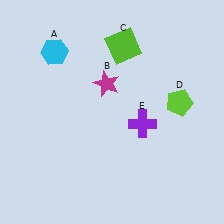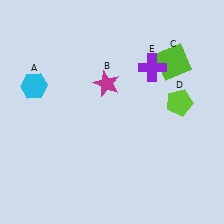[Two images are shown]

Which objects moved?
The objects that moved are: the cyan hexagon (A), the lime square (C), the purple cross (E).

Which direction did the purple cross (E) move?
The purple cross (E) moved up.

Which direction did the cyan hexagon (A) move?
The cyan hexagon (A) moved down.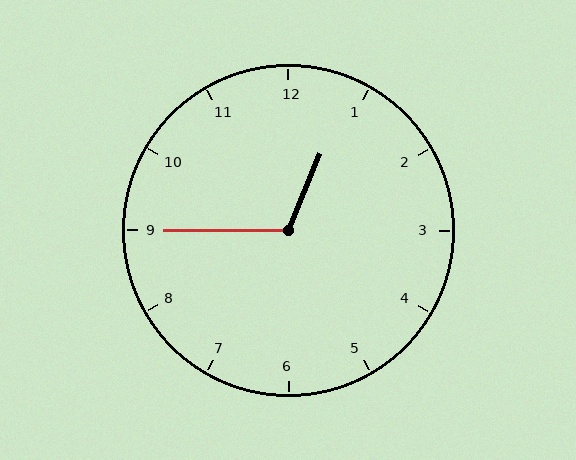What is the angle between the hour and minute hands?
Approximately 112 degrees.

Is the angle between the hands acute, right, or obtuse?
It is obtuse.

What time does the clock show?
12:45.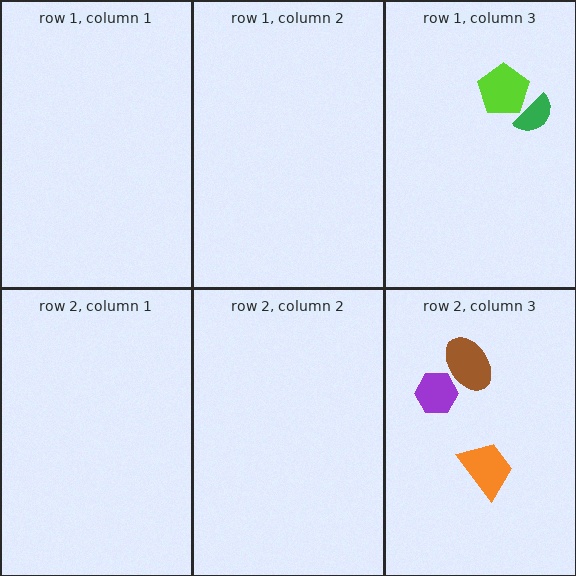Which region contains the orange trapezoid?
The row 2, column 3 region.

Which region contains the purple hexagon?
The row 2, column 3 region.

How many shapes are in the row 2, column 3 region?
3.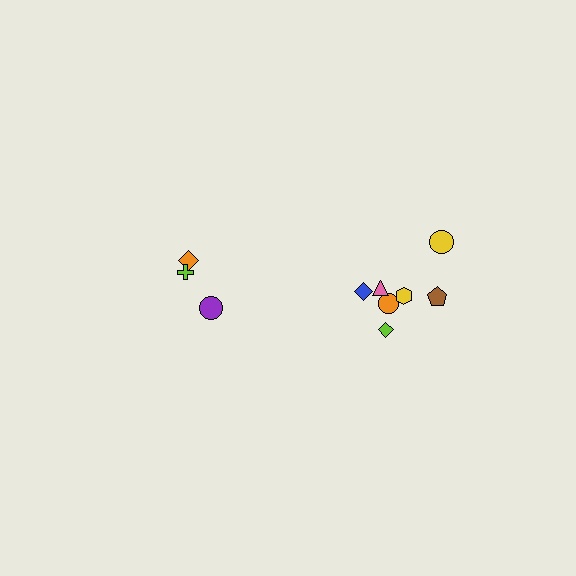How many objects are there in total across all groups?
There are 10 objects.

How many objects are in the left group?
There are 3 objects.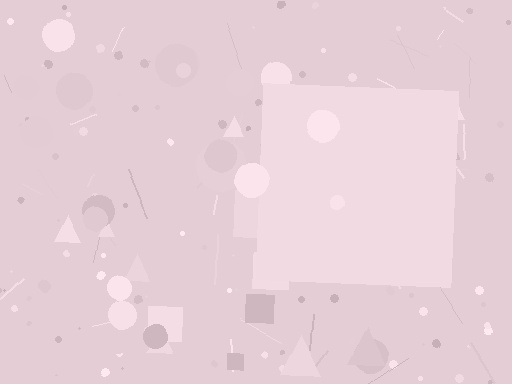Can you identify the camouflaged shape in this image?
The camouflaged shape is a square.